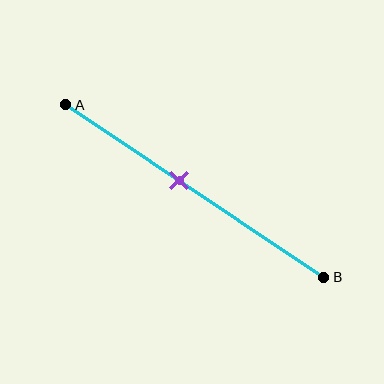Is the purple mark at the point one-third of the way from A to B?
No, the mark is at about 45% from A, not at the 33% one-third point.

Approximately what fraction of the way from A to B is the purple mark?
The purple mark is approximately 45% of the way from A to B.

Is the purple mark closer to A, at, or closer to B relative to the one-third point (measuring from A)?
The purple mark is closer to point B than the one-third point of segment AB.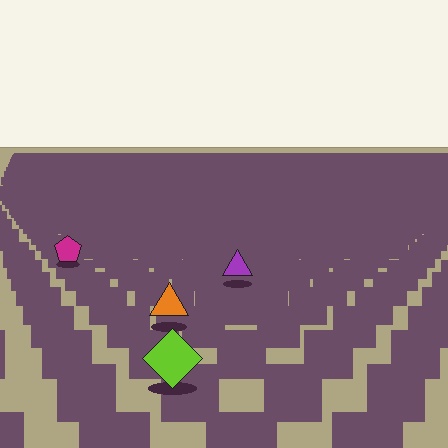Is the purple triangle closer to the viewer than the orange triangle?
No. The orange triangle is closer — you can tell from the texture gradient: the ground texture is coarser near it.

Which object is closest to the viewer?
The lime diamond is closest. The texture marks near it are larger and more spread out.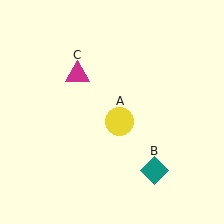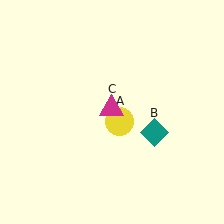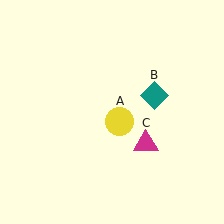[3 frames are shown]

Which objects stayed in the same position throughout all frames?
Yellow circle (object A) remained stationary.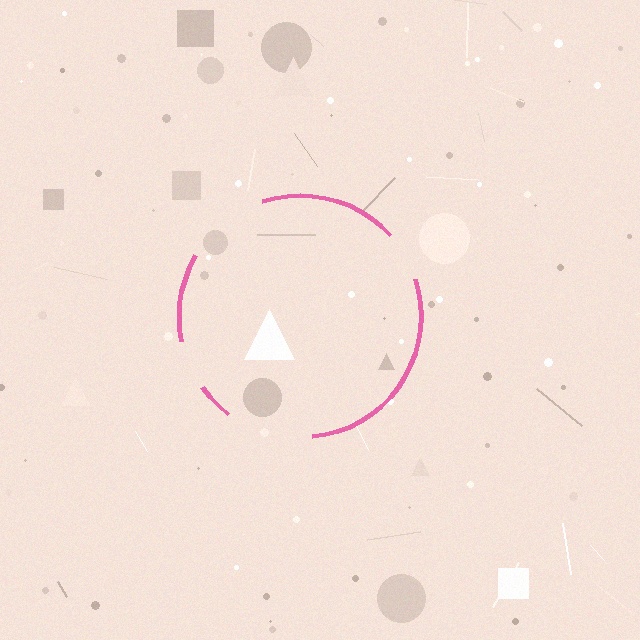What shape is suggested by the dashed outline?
The dashed outline suggests a circle.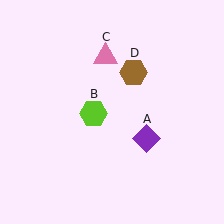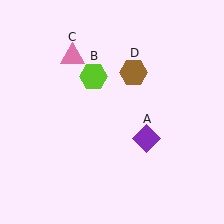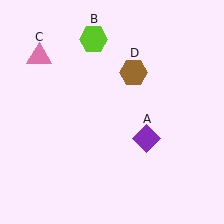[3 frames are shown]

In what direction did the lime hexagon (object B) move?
The lime hexagon (object B) moved up.